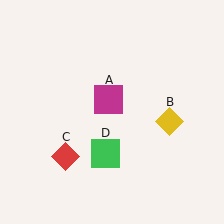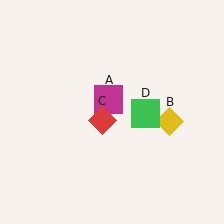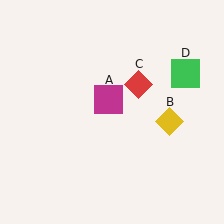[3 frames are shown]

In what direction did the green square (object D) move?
The green square (object D) moved up and to the right.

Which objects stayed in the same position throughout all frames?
Magenta square (object A) and yellow diamond (object B) remained stationary.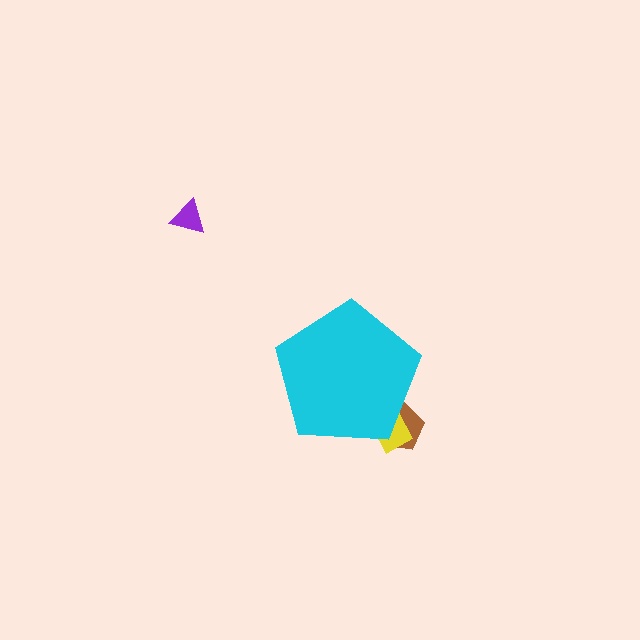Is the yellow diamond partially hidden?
Yes, the yellow diamond is partially hidden behind the cyan pentagon.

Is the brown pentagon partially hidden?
Yes, the brown pentagon is partially hidden behind the cyan pentagon.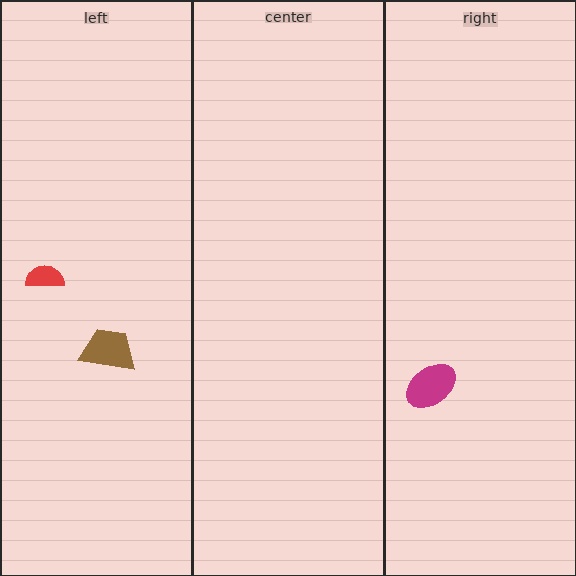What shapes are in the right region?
The magenta ellipse.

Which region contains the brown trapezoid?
The left region.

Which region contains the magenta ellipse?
The right region.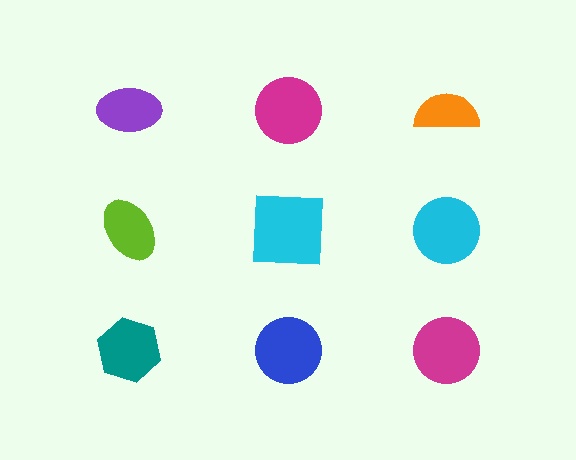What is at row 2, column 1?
A lime ellipse.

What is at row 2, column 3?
A cyan circle.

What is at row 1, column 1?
A purple ellipse.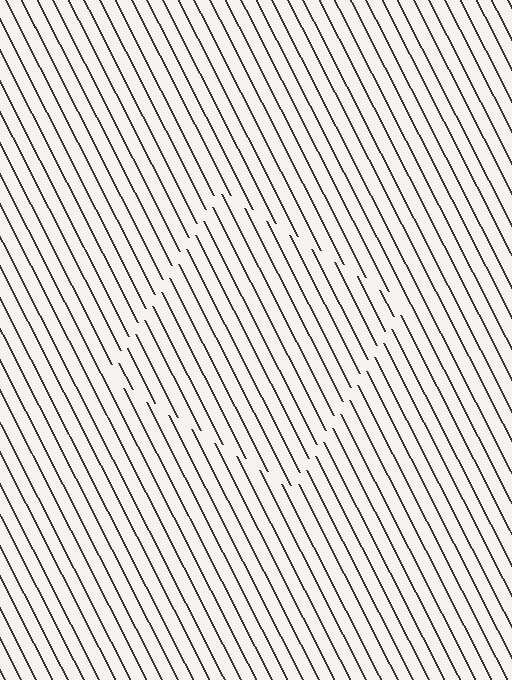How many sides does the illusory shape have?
4 sides — the line-ends trace a square.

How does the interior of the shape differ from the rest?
The interior of the shape contains the same grating, shifted by half a period — the contour is defined by the phase discontinuity where line-ends from the inner and outer gratings abut.